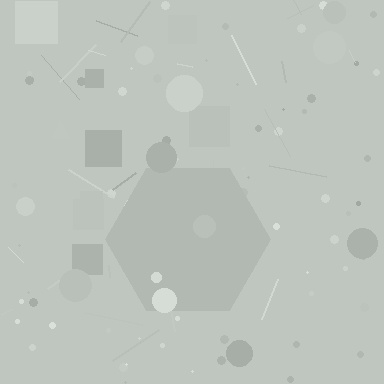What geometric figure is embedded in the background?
A hexagon is embedded in the background.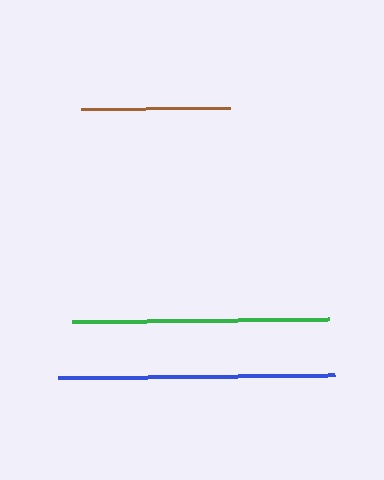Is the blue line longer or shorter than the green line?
The blue line is longer than the green line.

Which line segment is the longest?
The blue line is the longest at approximately 276 pixels.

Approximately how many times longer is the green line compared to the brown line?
The green line is approximately 1.7 times the length of the brown line.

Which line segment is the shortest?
The brown line is the shortest at approximately 149 pixels.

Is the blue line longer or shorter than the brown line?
The blue line is longer than the brown line.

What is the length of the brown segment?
The brown segment is approximately 149 pixels long.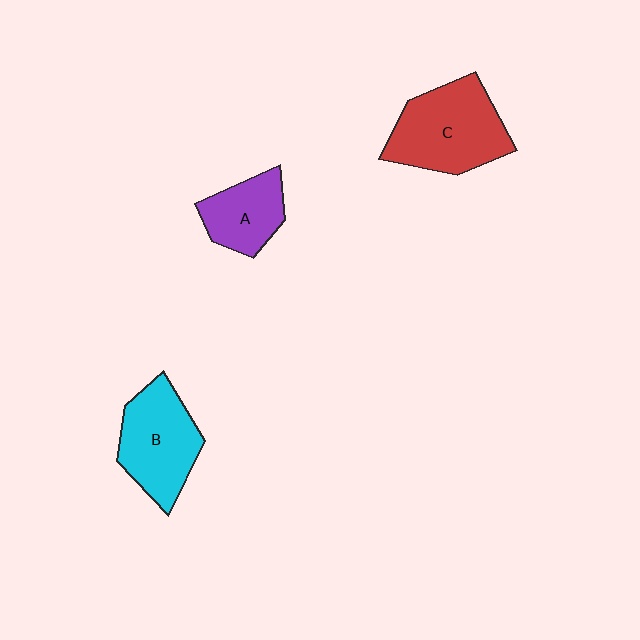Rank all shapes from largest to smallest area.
From largest to smallest: C (red), B (cyan), A (purple).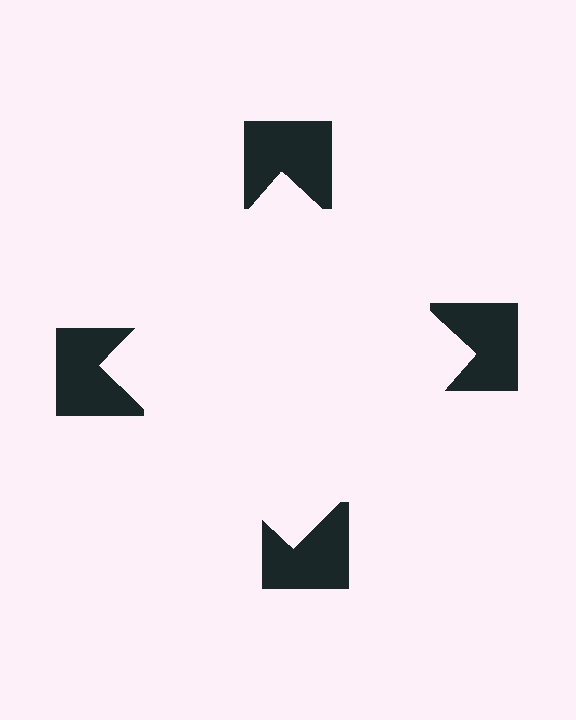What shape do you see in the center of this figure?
An illusory square — its edges are inferred from the aligned wedge cuts in the notched squares, not physically drawn.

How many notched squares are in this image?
There are 4 — one at each vertex of the illusory square.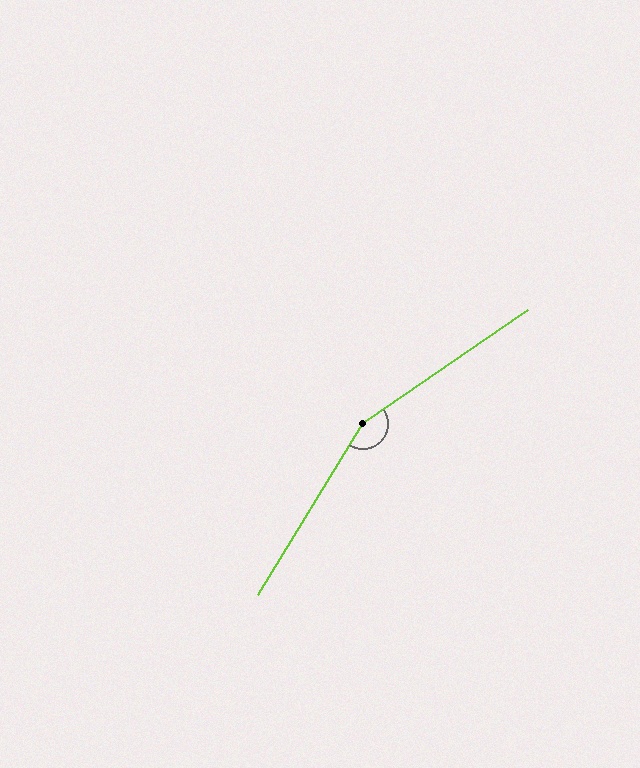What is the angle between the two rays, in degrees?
Approximately 156 degrees.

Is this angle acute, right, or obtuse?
It is obtuse.